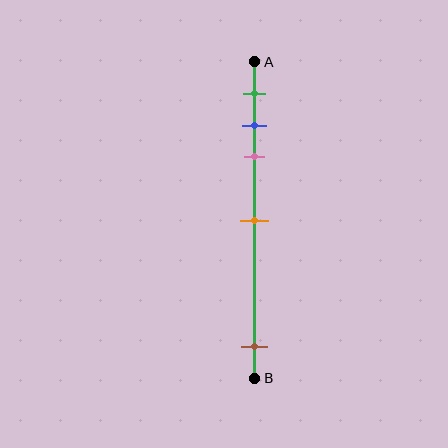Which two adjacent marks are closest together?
The blue and pink marks are the closest adjacent pair.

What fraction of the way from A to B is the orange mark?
The orange mark is approximately 50% (0.5) of the way from A to B.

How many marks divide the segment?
There are 5 marks dividing the segment.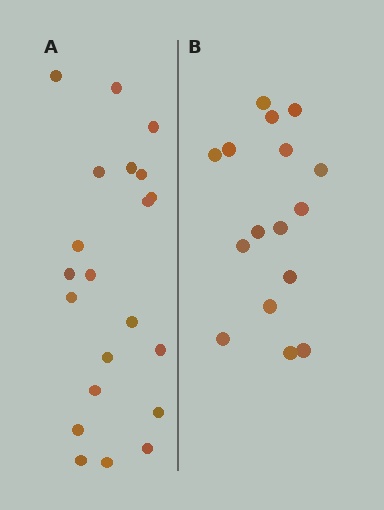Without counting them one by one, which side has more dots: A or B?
Region A (the left region) has more dots.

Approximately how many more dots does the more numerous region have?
Region A has about 5 more dots than region B.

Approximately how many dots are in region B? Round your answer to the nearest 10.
About 20 dots. (The exact count is 16, which rounds to 20.)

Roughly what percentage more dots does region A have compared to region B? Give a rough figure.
About 30% more.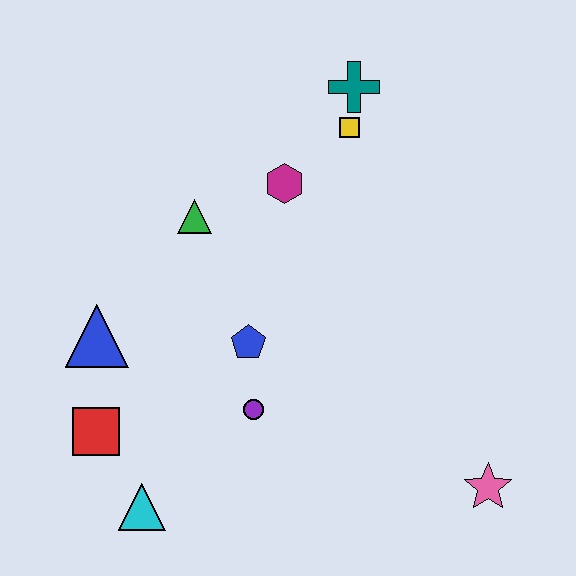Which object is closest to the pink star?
The purple circle is closest to the pink star.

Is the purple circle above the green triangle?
No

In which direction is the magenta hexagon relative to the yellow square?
The magenta hexagon is to the left of the yellow square.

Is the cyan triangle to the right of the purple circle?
No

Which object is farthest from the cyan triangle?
The teal cross is farthest from the cyan triangle.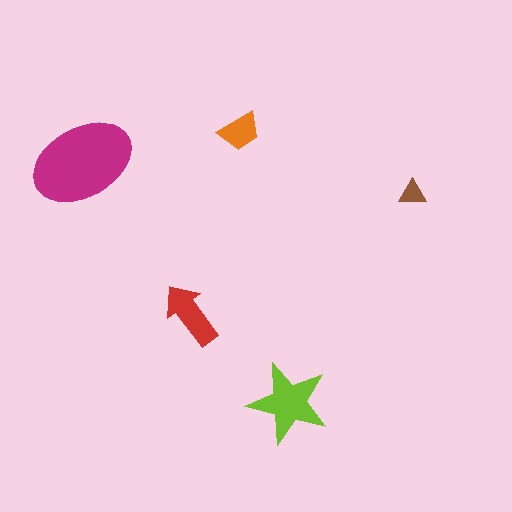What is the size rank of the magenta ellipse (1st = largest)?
1st.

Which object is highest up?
The orange trapezoid is topmost.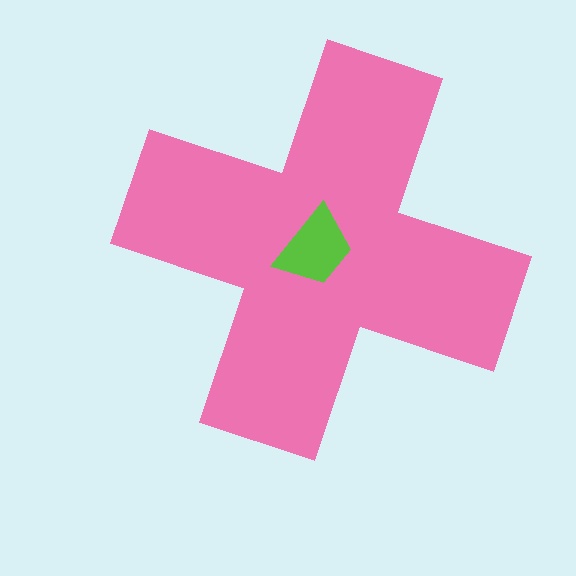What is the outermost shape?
The pink cross.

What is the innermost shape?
The lime trapezoid.